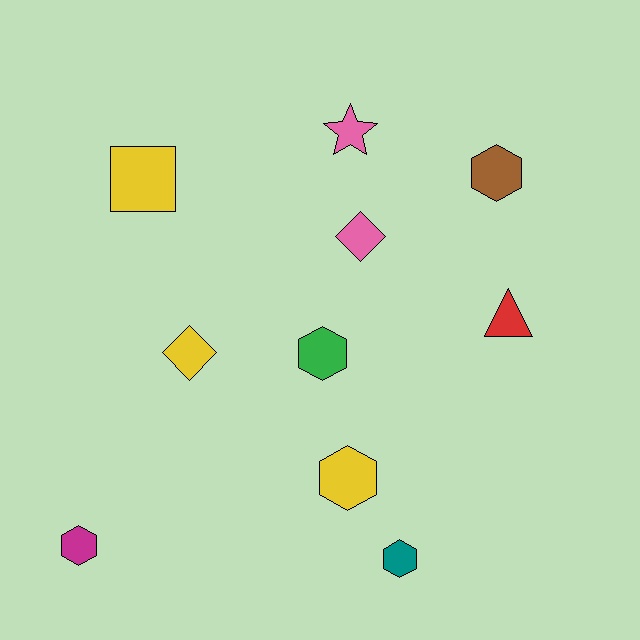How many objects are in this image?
There are 10 objects.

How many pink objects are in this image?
There are 2 pink objects.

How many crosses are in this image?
There are no crosses.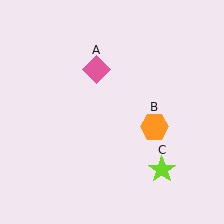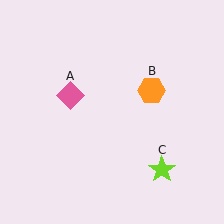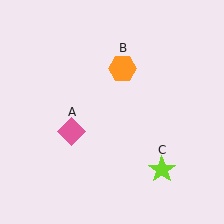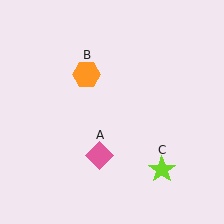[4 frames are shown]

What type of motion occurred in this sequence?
The pink diamond (object A), orange hexagon (object B) rotated counterclockwise around the center of the scene.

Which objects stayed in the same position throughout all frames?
Lime star (object C) remained stationary.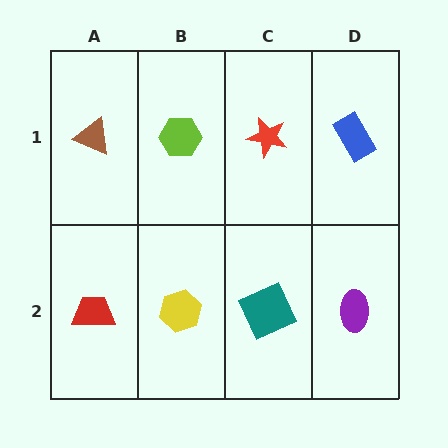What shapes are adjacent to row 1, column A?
A red trapezoid (row 2, column A), a lime hexagon (row 1, column B).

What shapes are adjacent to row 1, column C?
A teal square (row 2, column C), a lime hexagon (row 1, column B), a blue rectangle (row 1, column D).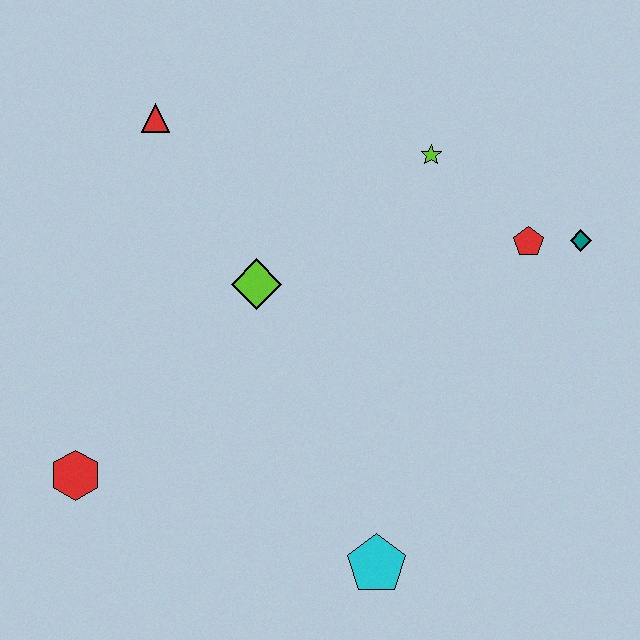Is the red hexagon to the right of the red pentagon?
No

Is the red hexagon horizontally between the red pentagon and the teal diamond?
No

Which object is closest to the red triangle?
The lime diamond is closest to the red triangle.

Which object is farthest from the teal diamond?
The red hexagon is farthest from the teal diamond.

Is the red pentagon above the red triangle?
No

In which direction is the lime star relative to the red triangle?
The lime star is to the right of the red triangle.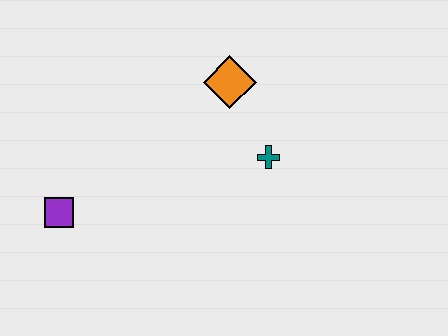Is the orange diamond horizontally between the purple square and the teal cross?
Yes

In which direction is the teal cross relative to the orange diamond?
The teal cross is below the orange diamond.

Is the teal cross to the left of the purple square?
No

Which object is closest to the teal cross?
The orange diamond is closest to the teal cross.